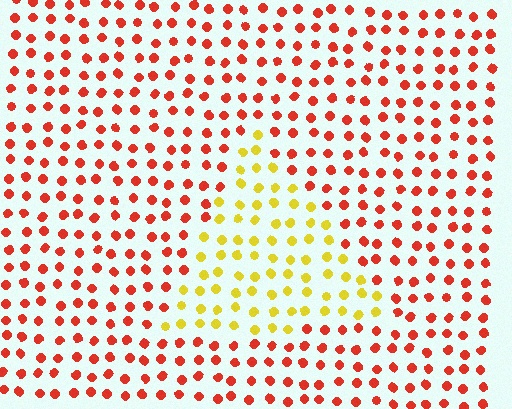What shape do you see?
I see a triangle.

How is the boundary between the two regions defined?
The boundary is defined purely by a slight shift in hue (about 53 degrees). Spacing, size, and orientation are identical on both sides.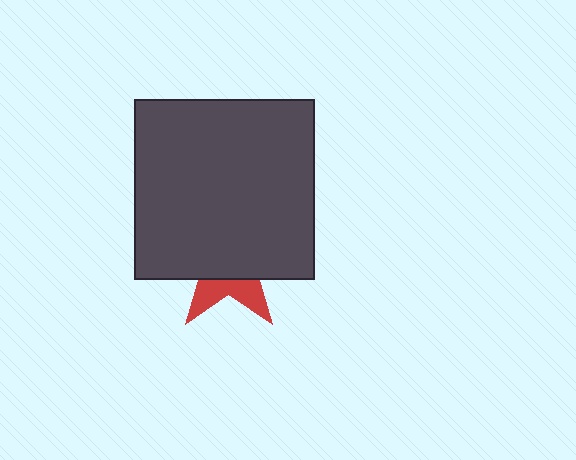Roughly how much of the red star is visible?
A small part of it is visible (roughly 31%).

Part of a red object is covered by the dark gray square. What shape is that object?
It is a star.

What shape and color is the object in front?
The object in front is a dark gray square.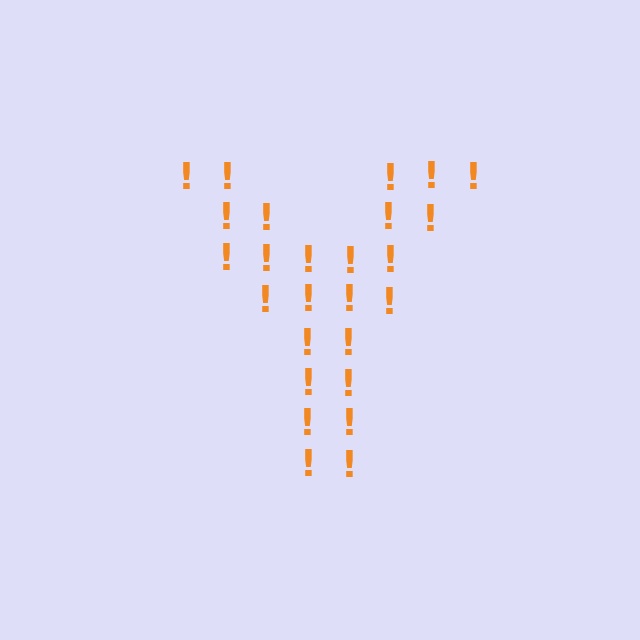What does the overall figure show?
The overall figure shows the letter Y.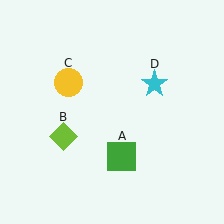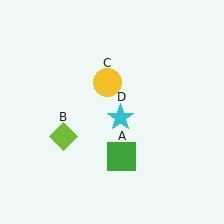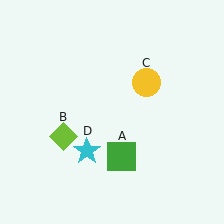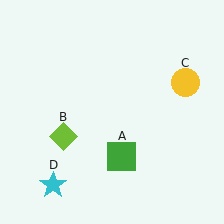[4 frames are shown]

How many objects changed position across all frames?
2 objects changed position: yellow circle (object C), cyan star (object D).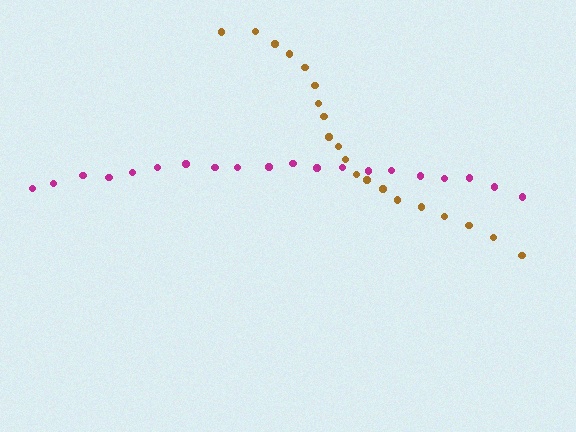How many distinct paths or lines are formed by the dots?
There are 2 distinct paths.